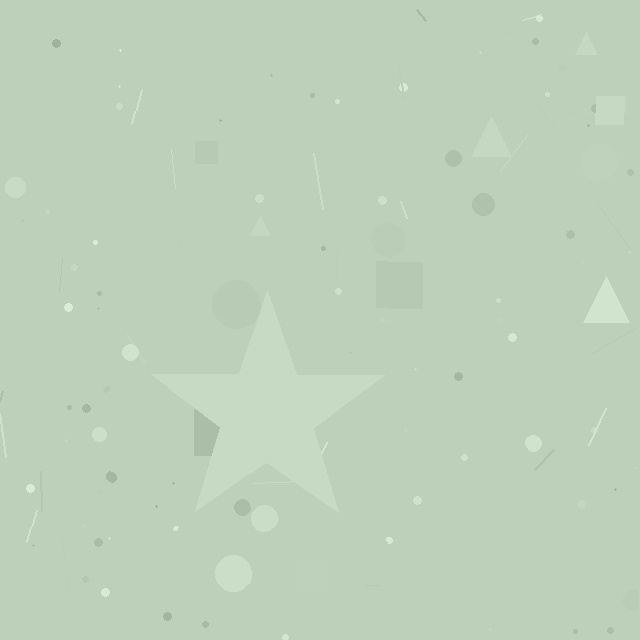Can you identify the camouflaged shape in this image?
The camouflaged shape is a star.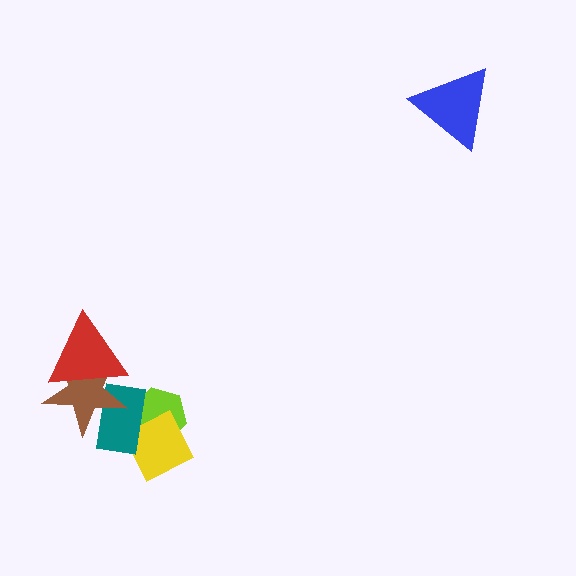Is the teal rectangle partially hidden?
Yes, it is partially covered by another shape.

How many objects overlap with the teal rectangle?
3 objects overlap with the teal rectangle.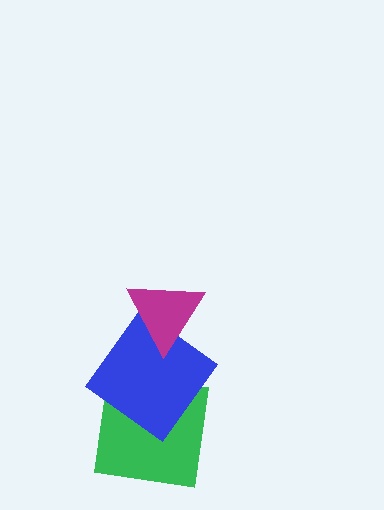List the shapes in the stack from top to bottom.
From top to bottom: the magenta triangle, the blue diamond, the green square.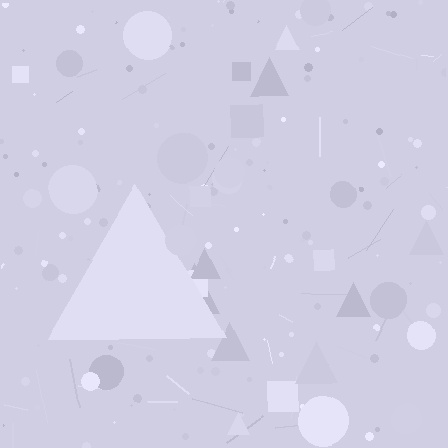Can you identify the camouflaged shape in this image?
The camouflaged shape is a triangle.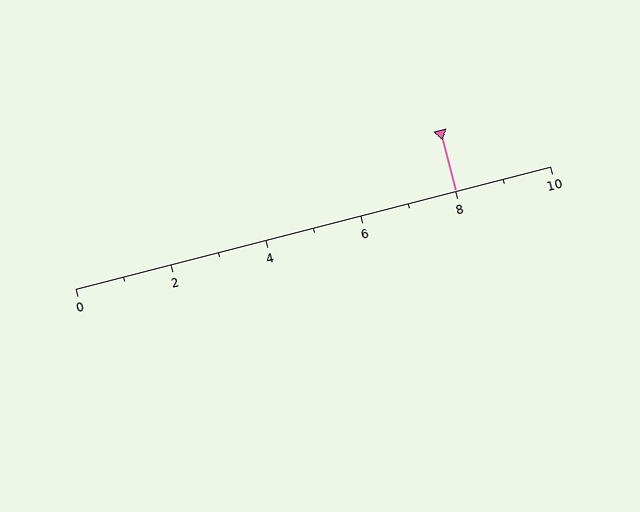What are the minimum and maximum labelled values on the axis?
The axis runs from 0 to 10.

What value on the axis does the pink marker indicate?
The marker indicates approximately 8.